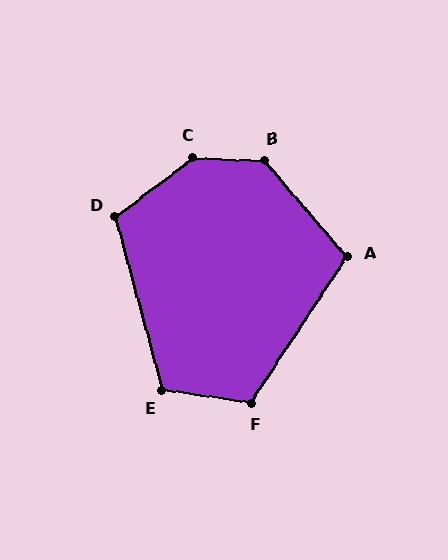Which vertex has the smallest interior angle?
A, at approximately 106 degrees.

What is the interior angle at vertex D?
Approximately 112 degrees (obtuse).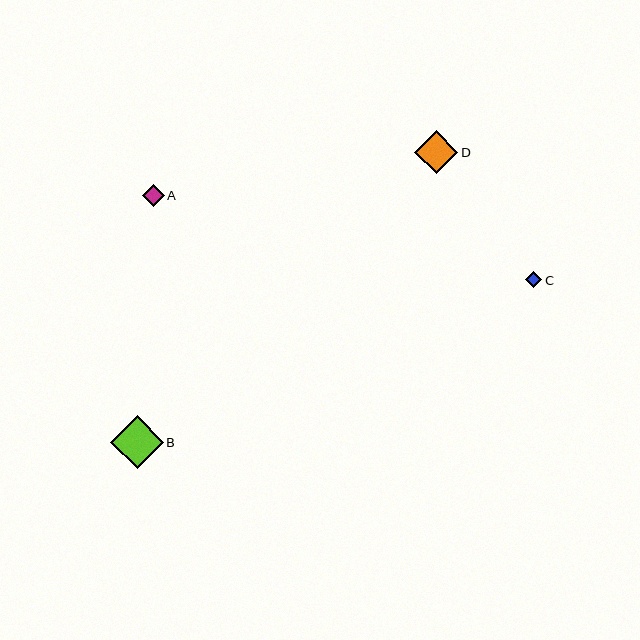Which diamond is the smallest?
Diamond C is the smallest with a size of approximately 16 pixels.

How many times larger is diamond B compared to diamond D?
Diamond B is approximately 1.2 times the size of diamond D.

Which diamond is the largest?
Diamond B is the largest with a size of approximately 53 pixels.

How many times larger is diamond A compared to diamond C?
Diamond A is approximately 1.4 times the size of diamond C.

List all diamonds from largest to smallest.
From largest to smallest: B, D, A, C.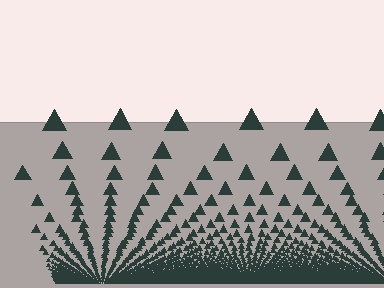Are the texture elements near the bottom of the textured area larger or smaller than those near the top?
Smaller. The gradient is inverted — elements near the bottom are smaller and denser.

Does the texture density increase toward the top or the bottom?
Density increases toward the bottom.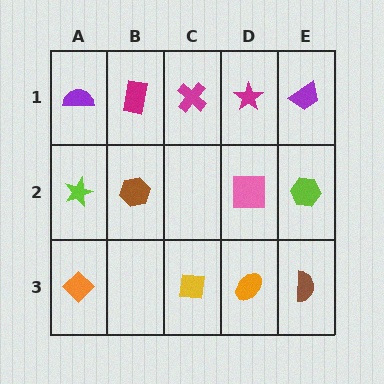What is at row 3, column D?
An orange ellipse.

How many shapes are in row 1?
5 shapes.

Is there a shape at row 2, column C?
No, that cell is empty.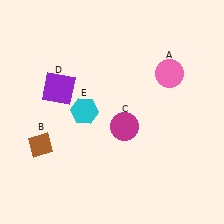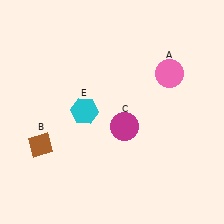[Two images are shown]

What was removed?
The purple square (D) was removed in Image 2.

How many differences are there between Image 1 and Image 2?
There is 1 difference between the two images.